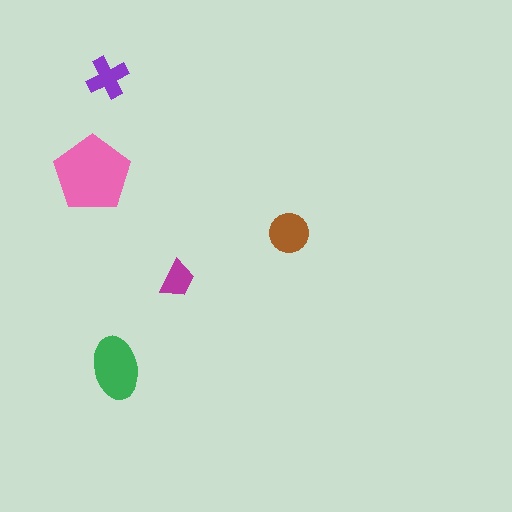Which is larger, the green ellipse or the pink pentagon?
The pink pentagon.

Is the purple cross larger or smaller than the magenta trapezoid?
Larger.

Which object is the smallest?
The magenta trapezoid.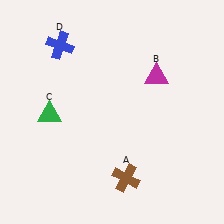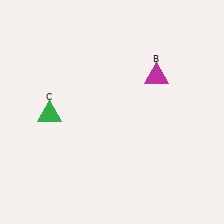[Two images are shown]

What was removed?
The brown cross (A), the blue cross (D) were removed in Image 2.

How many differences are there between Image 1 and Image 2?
There are 2 differences between the two images.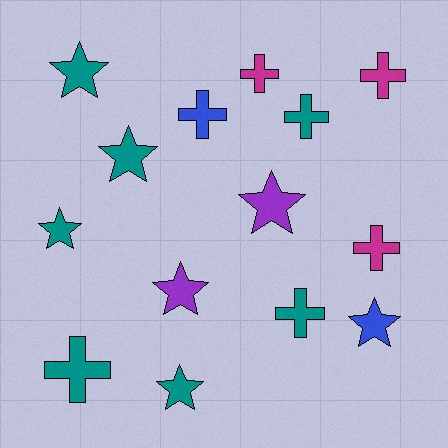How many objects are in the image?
There are 14 objects.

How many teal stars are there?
There are 4 teal stars.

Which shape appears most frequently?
Star, with 7 objects.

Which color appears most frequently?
Teal, with 7 objects.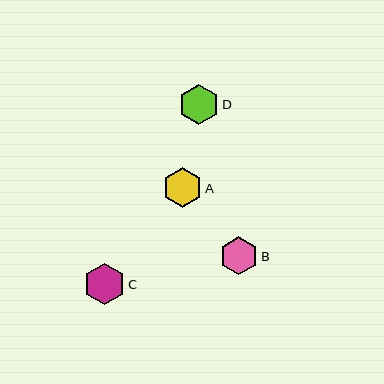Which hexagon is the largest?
Hexagon C is the largest with a size of approximately 41 pixels.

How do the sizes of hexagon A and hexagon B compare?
Hexagon A and hexagon B are approximately the same size.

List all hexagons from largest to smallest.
From largest to smallest: C, D, A, B.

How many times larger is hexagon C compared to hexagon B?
Hexagon C is approximately 1.1 times the size of hexagon B.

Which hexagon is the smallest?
Hexagon B is the smallest with a size of approximately 38 pixels.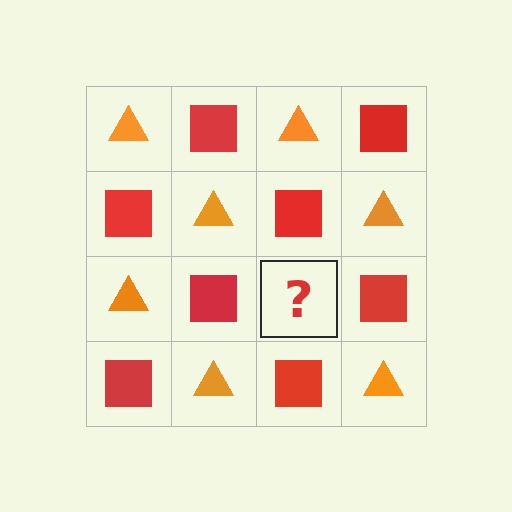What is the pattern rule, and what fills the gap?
The rule is that it alternates orange triangle and red square in a checkerboard pattern. The gap should be filled with an orange triangle.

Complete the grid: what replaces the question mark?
The question mark should be replaced with an orange triangle.